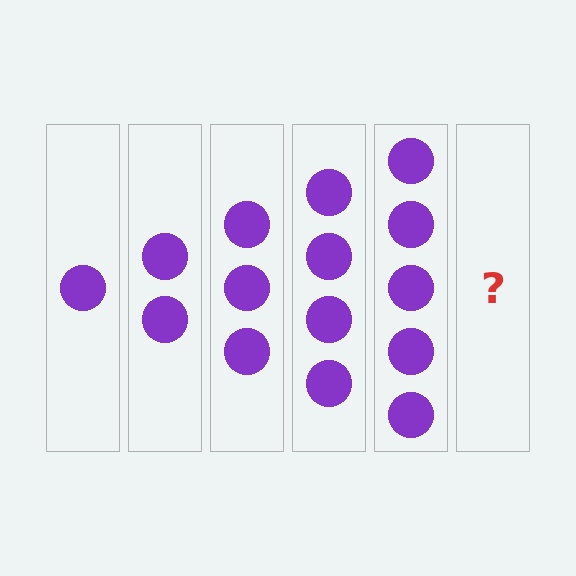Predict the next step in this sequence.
The next step is 6 circles.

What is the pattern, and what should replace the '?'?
The pattern is that each step adds one more circle. The '?' should be 6 circles.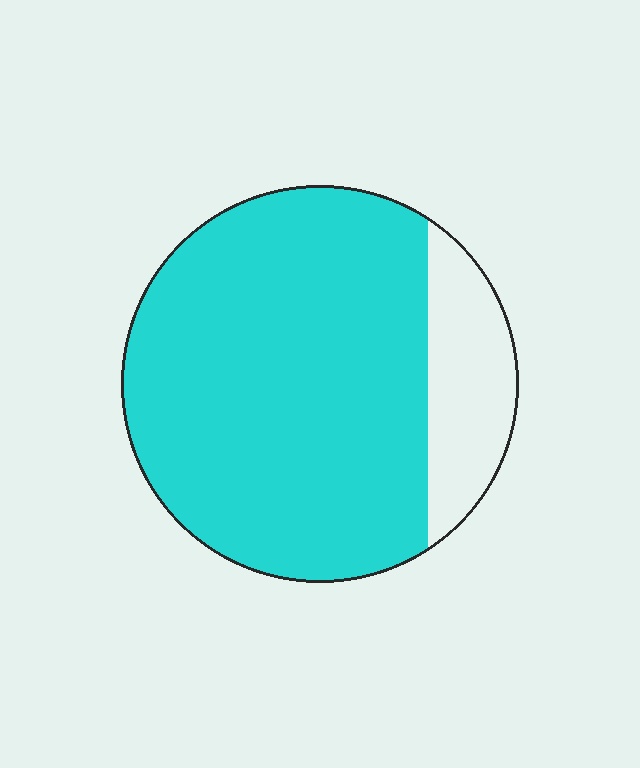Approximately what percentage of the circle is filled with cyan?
Approximately 85%.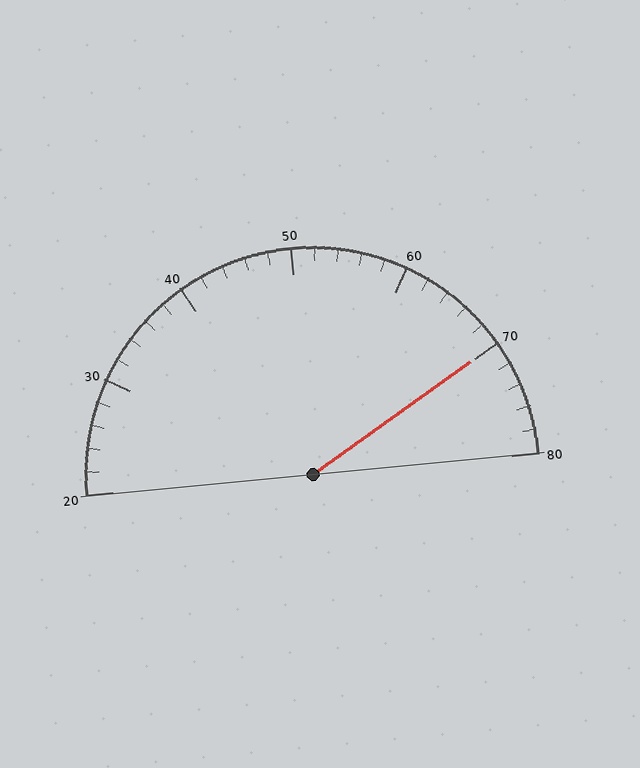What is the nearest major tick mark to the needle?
The nearest major tick mark is 70.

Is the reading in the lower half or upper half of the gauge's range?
The reading is in the upper half of the range (20 to 80).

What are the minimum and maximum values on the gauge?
The gauge ranges from 20 to 80.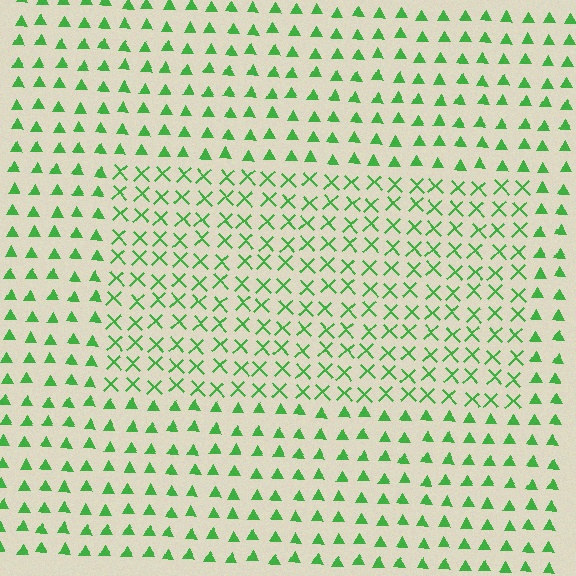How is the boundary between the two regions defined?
The boundary is defined by a change in element shape: X marks inside vs. triangles outside. All elements share the same color and spacing.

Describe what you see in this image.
The image is filled with small green elements arranged in a uniform grid. A rectangle-shaped region contains X marks, while the surrounding area contains triangles. The boundary is defined purely by the change in element shape.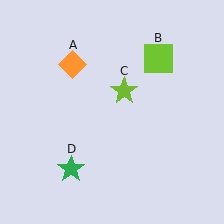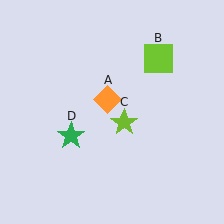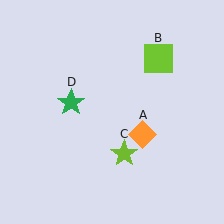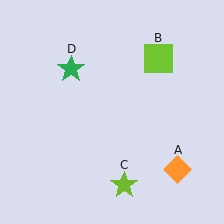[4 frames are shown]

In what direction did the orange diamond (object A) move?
The orange diamond (object A) moved down and to the right.